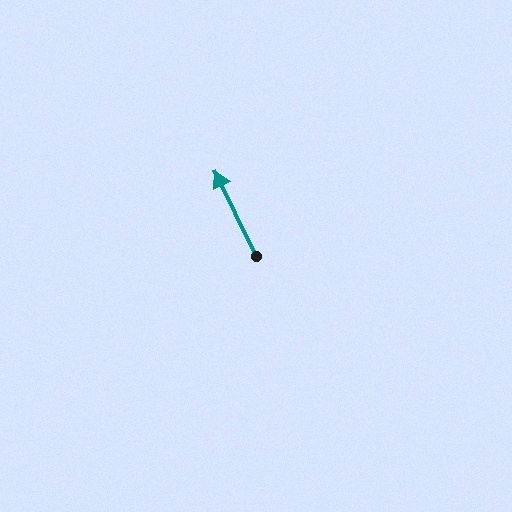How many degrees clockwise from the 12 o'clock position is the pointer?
Approximately 334 degrees.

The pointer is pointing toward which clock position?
Roughly 11 o'clock.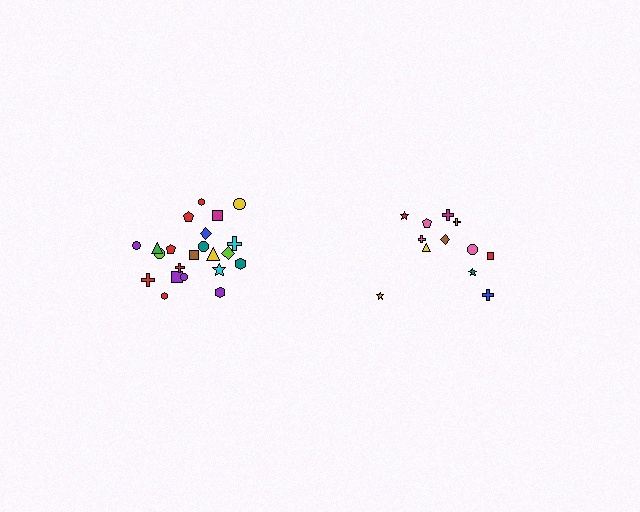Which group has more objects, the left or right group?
The left group.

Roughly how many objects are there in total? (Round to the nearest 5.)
Roughly 35 objects in total.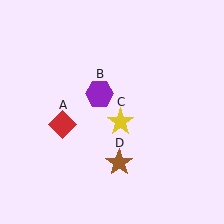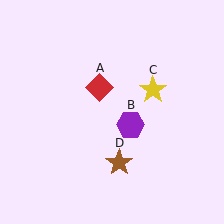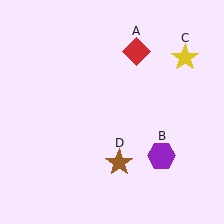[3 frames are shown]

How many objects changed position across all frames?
3 objects changed position: red diamond (object A), purple hexagon (object B), yellow star (object C).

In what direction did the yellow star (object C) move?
The yellow star (object C) moved up and to the right.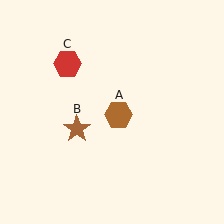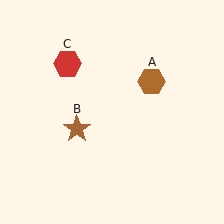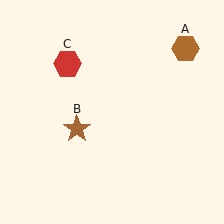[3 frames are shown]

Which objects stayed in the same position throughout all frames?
Brown star (object B) and red hexagon (object C) remained stationary.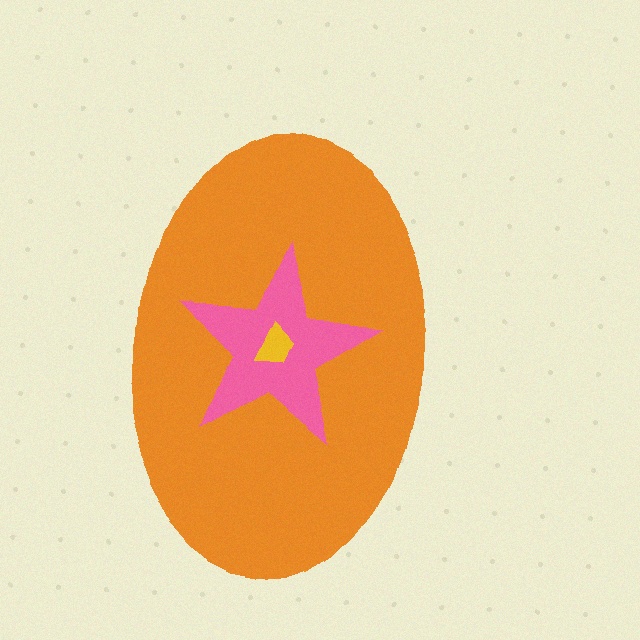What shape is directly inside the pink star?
The yellow trapezoid.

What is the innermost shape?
The yellow trapezoid.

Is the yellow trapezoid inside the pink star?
Yes.